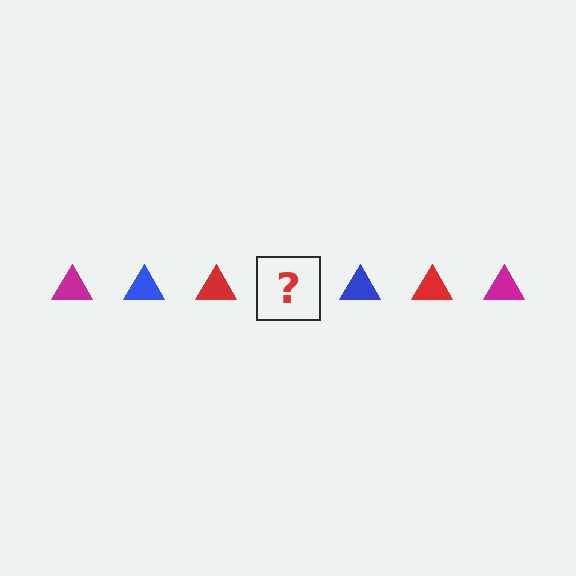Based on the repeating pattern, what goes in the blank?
The blank should be a magenta triangle.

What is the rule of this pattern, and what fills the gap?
The rule is that the pattern cycles through magenta, blue, red triangles. The gap should be filled with a magenta triangle.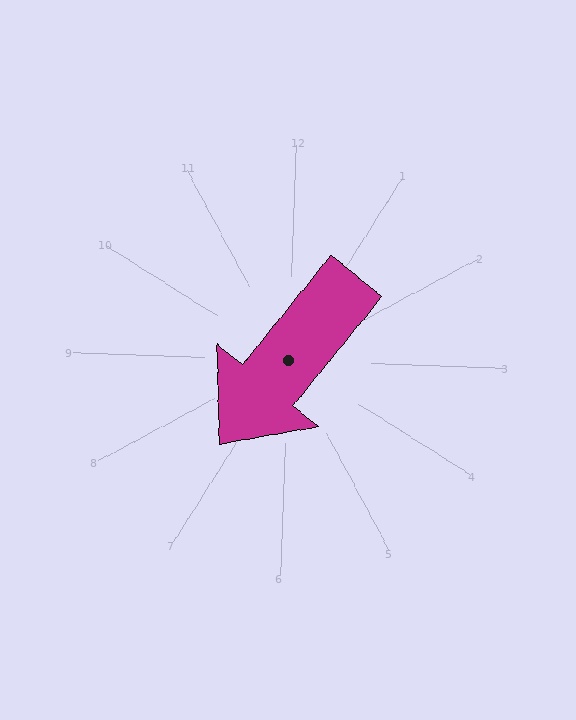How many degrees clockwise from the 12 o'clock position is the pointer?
Approximately 217 degrees.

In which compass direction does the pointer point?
Southwest.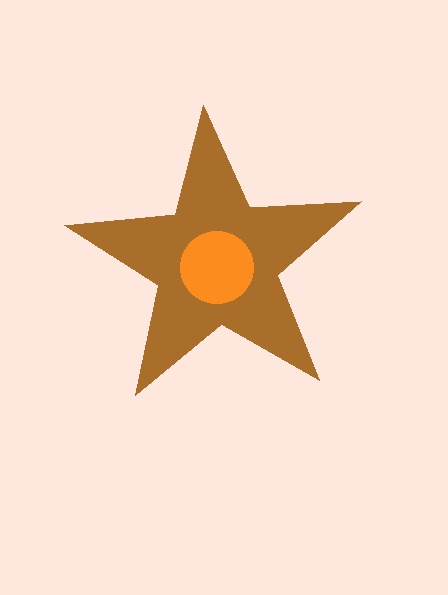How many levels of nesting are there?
2.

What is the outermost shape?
The brown star.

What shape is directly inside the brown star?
The orange circle.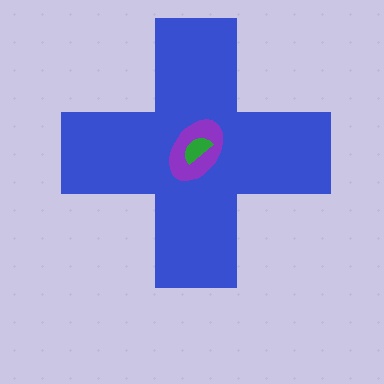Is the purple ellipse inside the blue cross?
Yes.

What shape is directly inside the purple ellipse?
The green semicircle.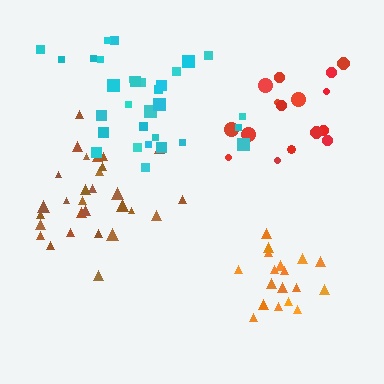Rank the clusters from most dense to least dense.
brown, orange, red, cyan.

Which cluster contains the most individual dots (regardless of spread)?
Cyan (31).